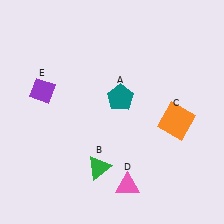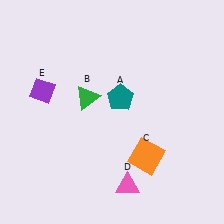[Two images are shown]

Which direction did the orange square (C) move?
The orange square (C) moved down.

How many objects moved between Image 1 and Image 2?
2 objects moved between the two images.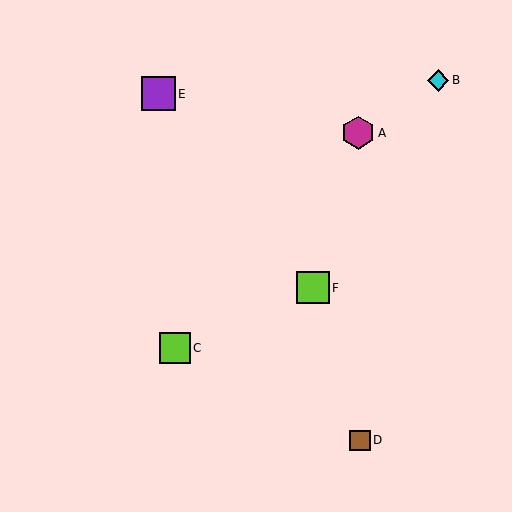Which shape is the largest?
The purple square (labeled E) is the largest.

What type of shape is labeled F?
Shape F is a lime square.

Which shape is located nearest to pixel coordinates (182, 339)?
The lime square (labeled C) at (175, 348) is nearest to that location.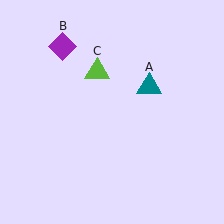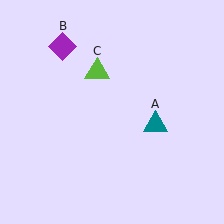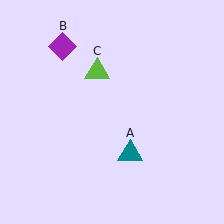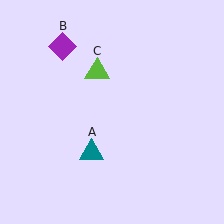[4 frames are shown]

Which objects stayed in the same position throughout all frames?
Purple diamond (object B) and lime triangle (object C) remained stationary.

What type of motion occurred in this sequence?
The teal triangle (object A) rotated clockwise around the center of the scene.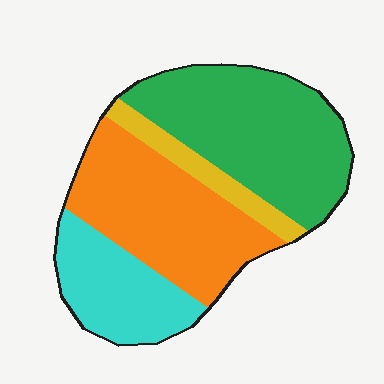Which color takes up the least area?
Yellow, at roughly 10%.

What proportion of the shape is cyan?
Cyan covers about 20% of the shape.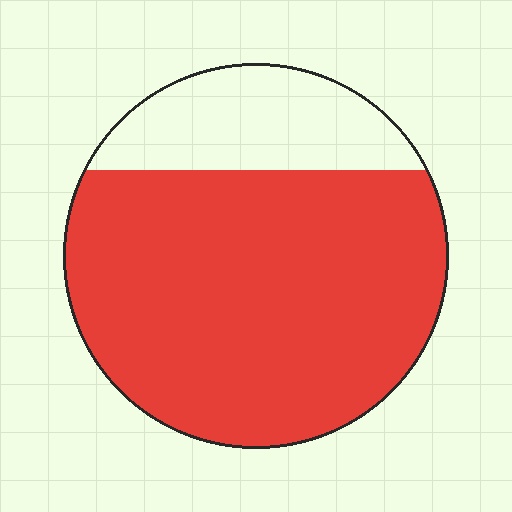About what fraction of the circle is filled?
About three quarters (3/4).